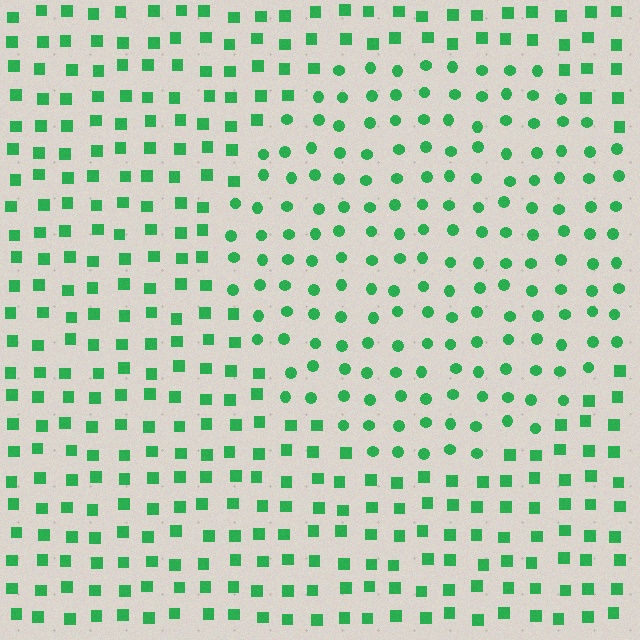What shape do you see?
I see a circle.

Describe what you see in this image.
The image is filled with small green elements arranged in a uniform grid. A circle-shaped region contains circles, while the surrounding area contains squares. The boundary is defined purely by the change in element shape.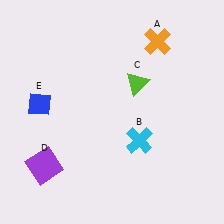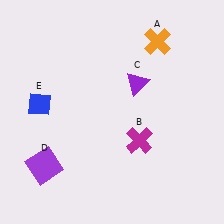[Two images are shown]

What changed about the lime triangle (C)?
In Image 1, C is lime. In Image 2, it changed to purple.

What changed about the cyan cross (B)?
In Image 1, B is cyan. In Image 2, it changed to magenta.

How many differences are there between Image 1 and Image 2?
There are 2 differences between the two images.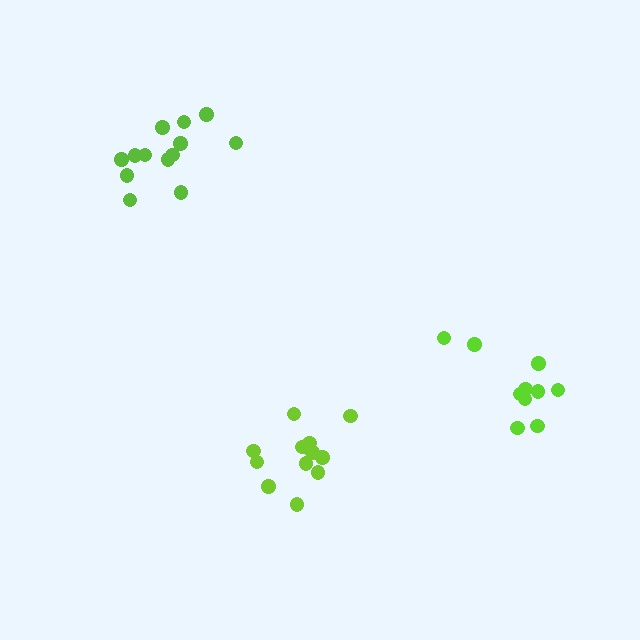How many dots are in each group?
Group 1: 13 dots, Group 2: 10 dots, Group 3: 12 dots (35 total).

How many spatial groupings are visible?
There are 3 spatial groupings.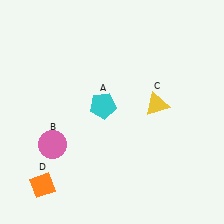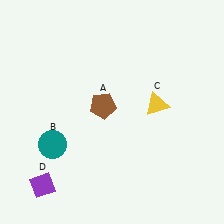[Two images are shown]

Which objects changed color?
A changed from cyan to brown. B changed from pink to teal. D changed from orange to purple.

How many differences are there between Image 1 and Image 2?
There are 3 differences between the two images.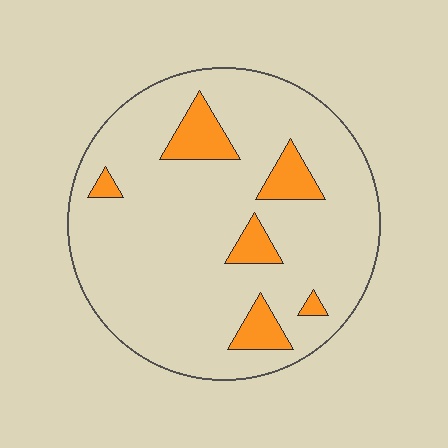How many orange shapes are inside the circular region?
6.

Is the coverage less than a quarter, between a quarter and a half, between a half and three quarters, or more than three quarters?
Less than a quarter.